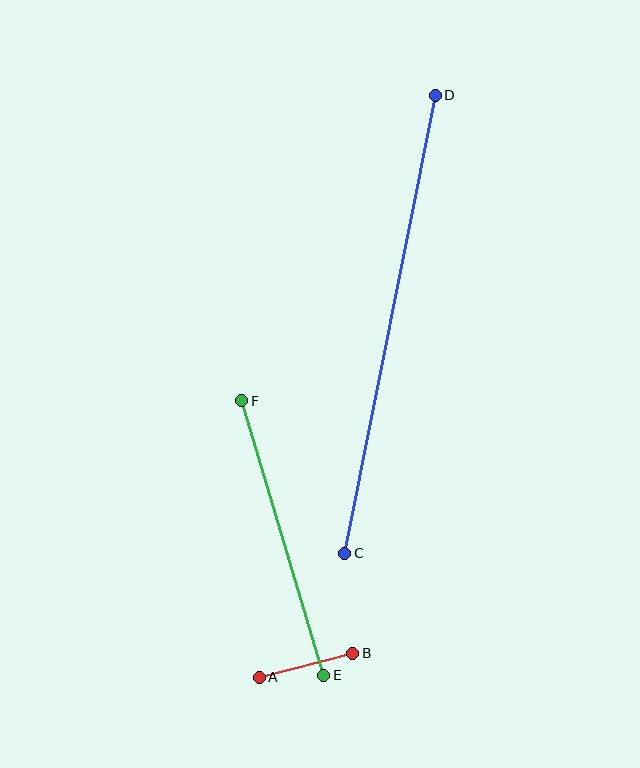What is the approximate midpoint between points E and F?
The midpoint is at approximately (283, 538) pixels.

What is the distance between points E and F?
The distance is approximately 287 pixels.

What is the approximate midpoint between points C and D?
The midpoint is at approximately (390, 324) pixels.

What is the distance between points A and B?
The distance is approximately 96 pixels.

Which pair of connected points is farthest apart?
Points C and D are farthest apart.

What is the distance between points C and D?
The distance is approximately 467 pixels.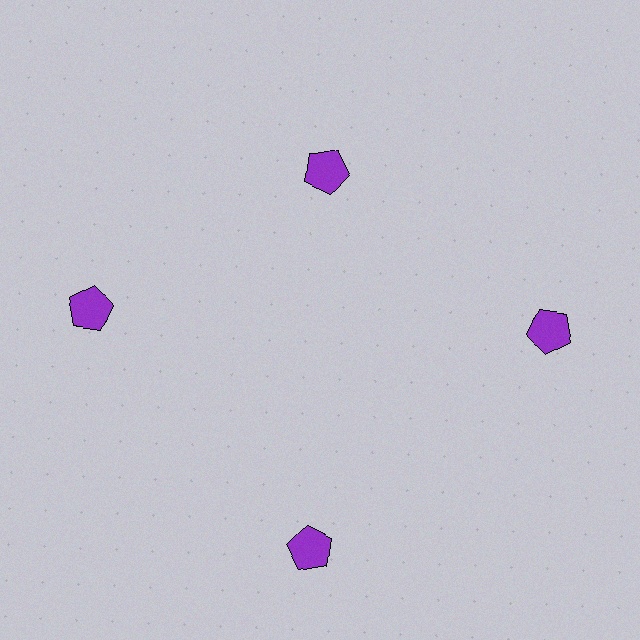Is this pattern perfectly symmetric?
No. The 4 purple pentagons are arranged in a ring, but one element near the 12 o'clock position is pulled inward toward the center, breaking the 4-fold rotational symmetry.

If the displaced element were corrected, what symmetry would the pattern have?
It would have 4-fold rotational symmetry — the pattern would map onto itself every 90 degrees.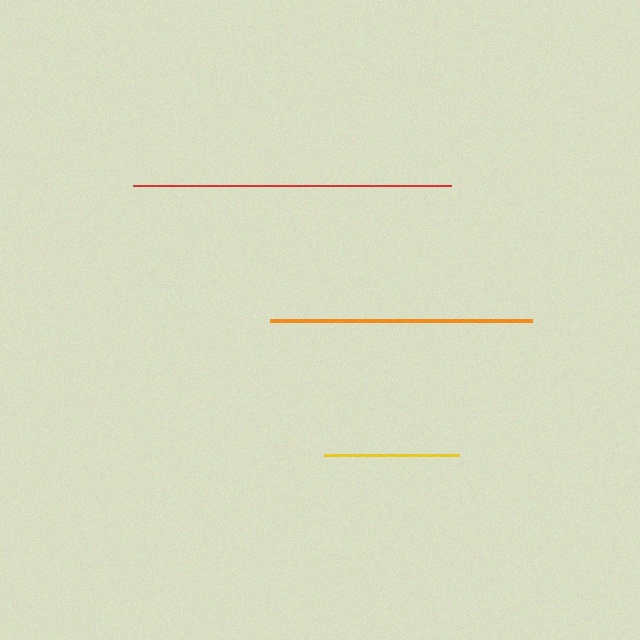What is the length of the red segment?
The red segment is approximately 317 pixels long.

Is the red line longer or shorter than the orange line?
The red line is longer than the orange line.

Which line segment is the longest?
The red line is the longest at approximately 317 pixels.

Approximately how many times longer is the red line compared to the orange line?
The red line is approximately 1.2 times the length of the orange line.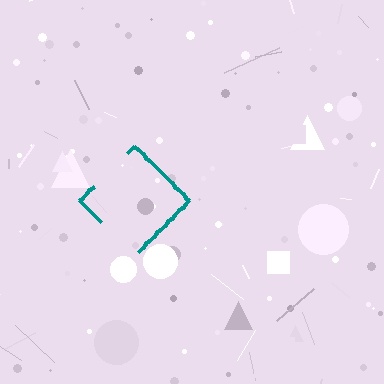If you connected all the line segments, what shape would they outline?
They would outline a diamond.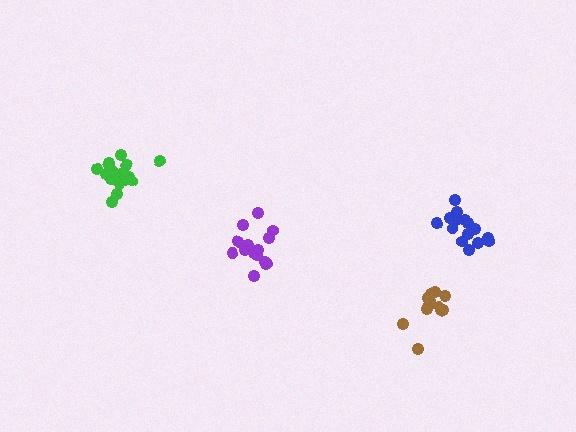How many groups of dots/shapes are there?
There are 4 groups.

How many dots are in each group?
Group 1: 12 dots, Group 2: 15 dots, Group 3: 18 dots, Group 4: 15 dots (60 total).